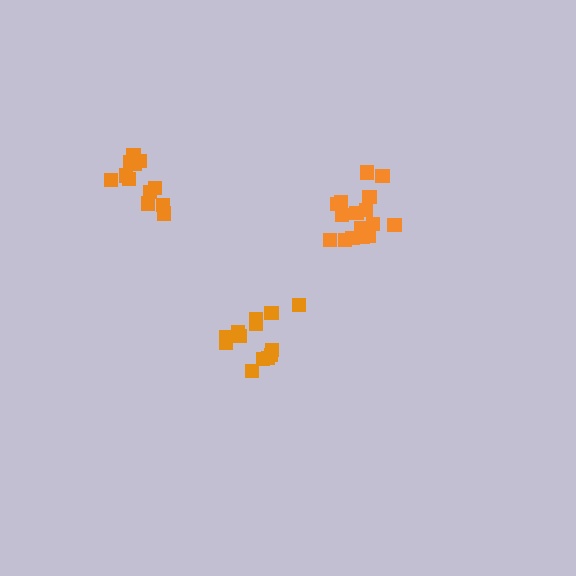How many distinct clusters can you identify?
There are 3 distinct clusters.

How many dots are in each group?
Group 1: 13 dots, Group 2: 16 dots, Group 3: 12 dots (41 total).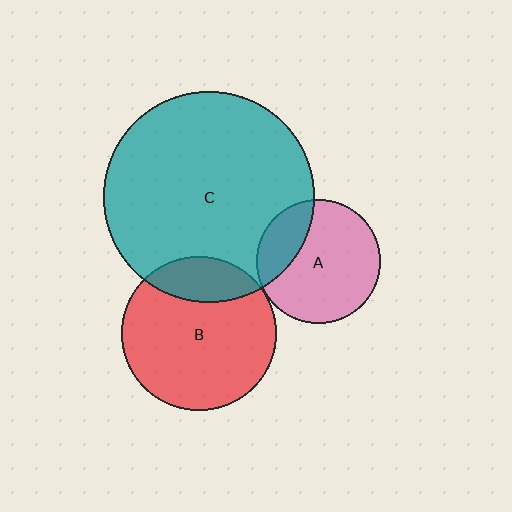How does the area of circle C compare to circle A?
Approximately 2.9 times.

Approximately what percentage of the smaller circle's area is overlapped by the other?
Approximately 20%.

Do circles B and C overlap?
Yes.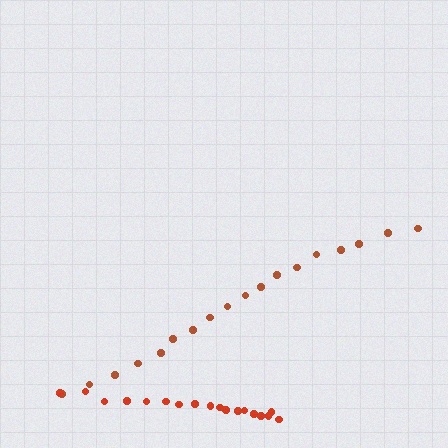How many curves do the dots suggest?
There are 2 distinct paths.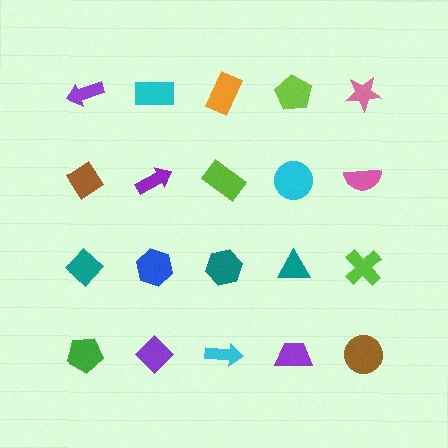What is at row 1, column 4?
A lime pentagon.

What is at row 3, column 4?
A teal triangle.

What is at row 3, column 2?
A blue hexagon.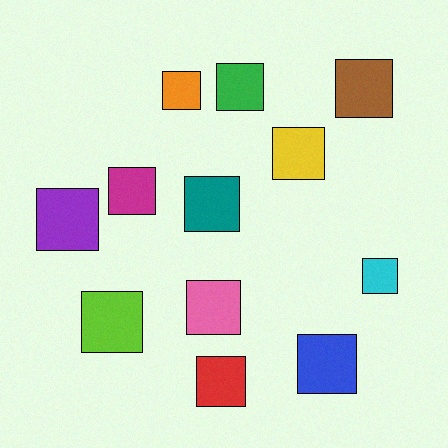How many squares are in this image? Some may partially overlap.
There are 12 squares.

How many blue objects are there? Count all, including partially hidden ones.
There is 1 blue object.